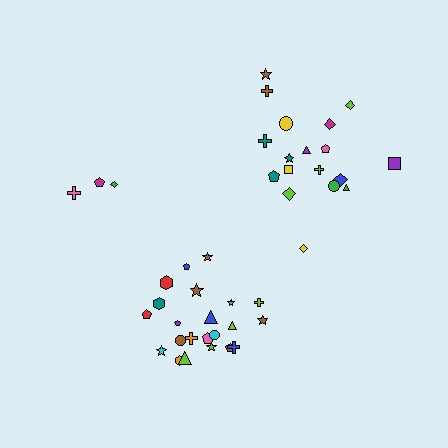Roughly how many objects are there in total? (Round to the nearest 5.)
Roughly 45 objects in total.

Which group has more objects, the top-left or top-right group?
The top-right group.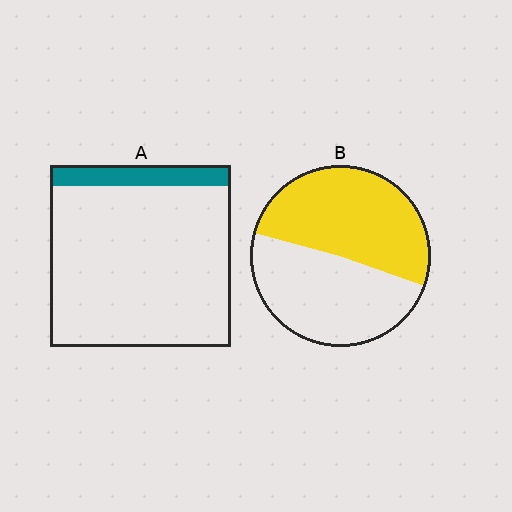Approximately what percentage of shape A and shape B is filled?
A is approximately 10% and B is approximately 50%.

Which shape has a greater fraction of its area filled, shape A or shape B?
Shape B.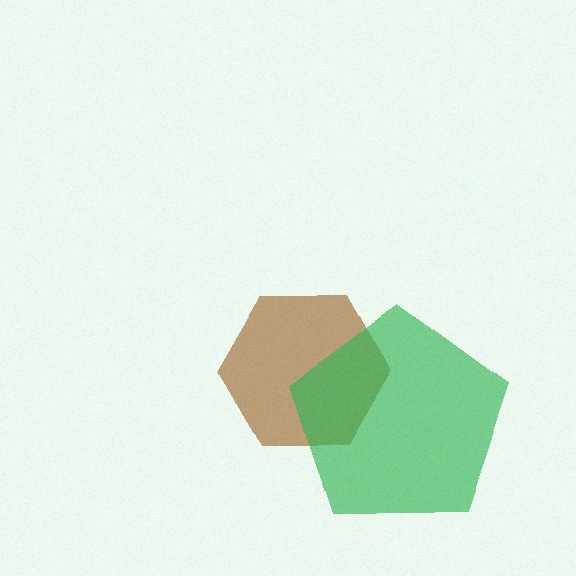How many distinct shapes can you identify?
There are 2 distinct shapes: a brown hexagon, a green pentagon.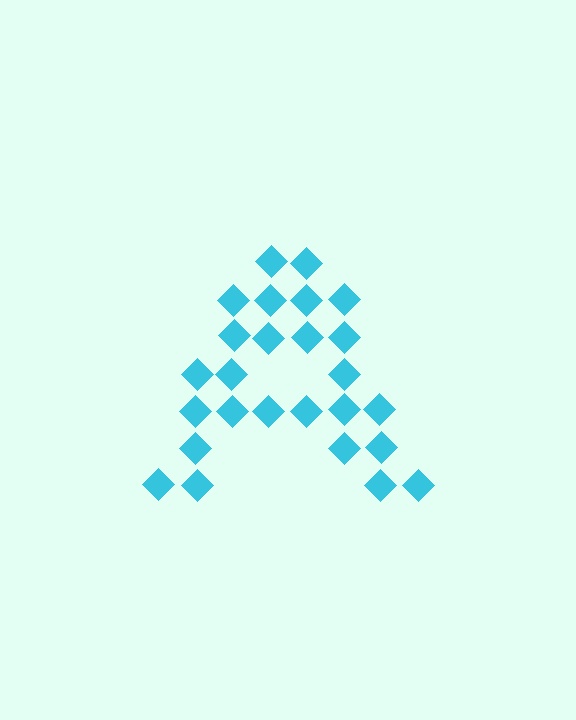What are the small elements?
The small elements are diamonds.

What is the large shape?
The large shape is the letter A.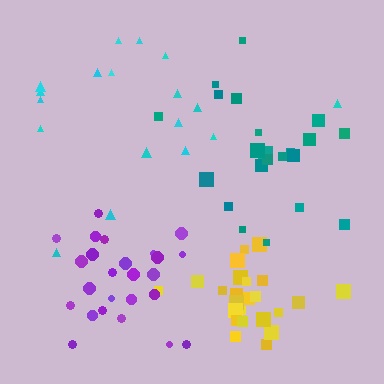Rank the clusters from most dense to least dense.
yellow, purple, teal, cyan.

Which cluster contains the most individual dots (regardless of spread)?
Purple (25).